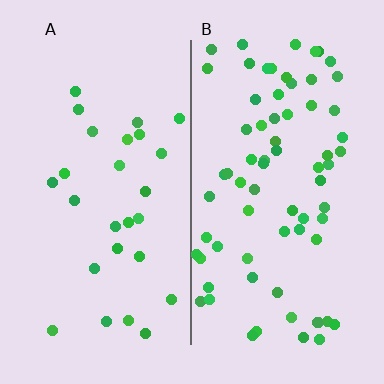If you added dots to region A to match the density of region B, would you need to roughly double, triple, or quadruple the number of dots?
Approximately triple.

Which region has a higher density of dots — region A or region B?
B (the right).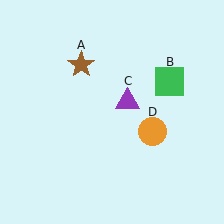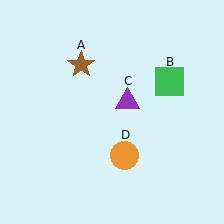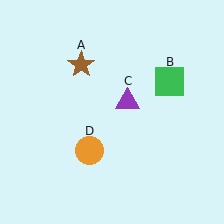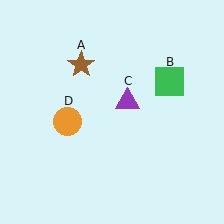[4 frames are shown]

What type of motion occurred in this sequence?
The orange circle (object D) rotated clockwise around the center of the scene.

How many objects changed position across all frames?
1 object changed position: orange circle (object D).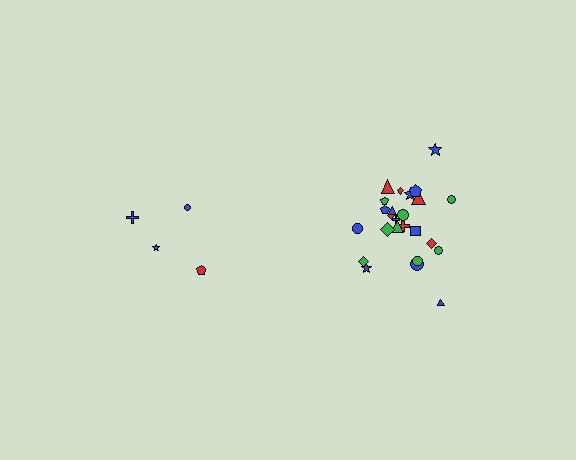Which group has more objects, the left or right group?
The right group.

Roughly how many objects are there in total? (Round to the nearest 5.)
Roughly 30 objects in total.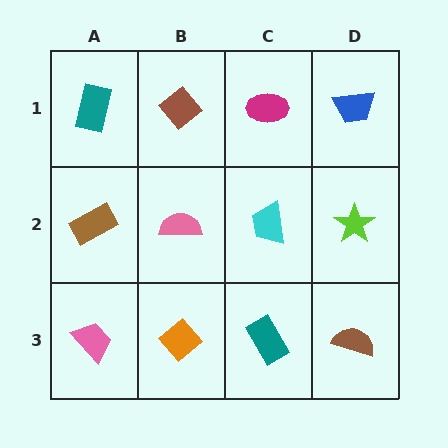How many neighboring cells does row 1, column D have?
2.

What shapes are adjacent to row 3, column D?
A lime star (row 2, column D), a teal rectangle (row 3, column C).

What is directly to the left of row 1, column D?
A magenta ellipse.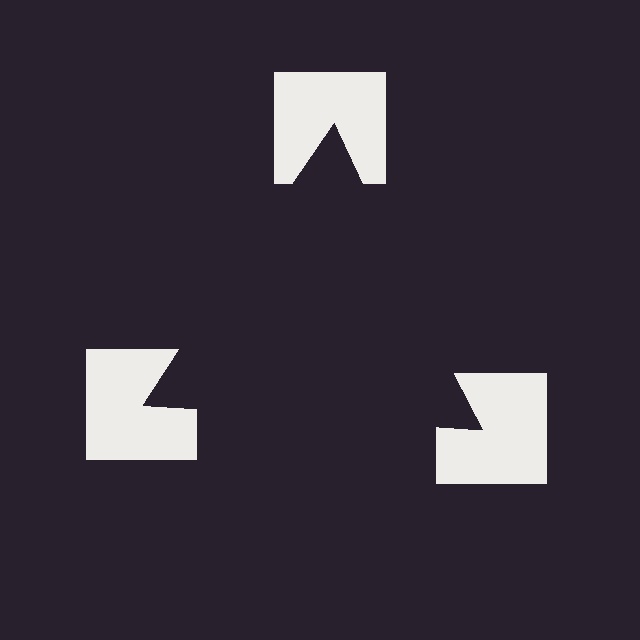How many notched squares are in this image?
There are 3 — one at each vertex of the illusory triangle.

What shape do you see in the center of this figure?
An illusory triangle — its edges are inferred from the aligned wedge cuts in the notched squares, not physically drawn.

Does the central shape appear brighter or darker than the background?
It typically appears slightly darker than the background, even though no actual brightness change is drawn.